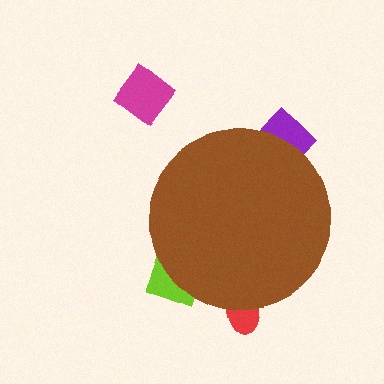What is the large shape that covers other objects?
A brown circle.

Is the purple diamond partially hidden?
Yes, the purple diamond is partially hidden behind the brown circle.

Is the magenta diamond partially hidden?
No, the magenta diamond is fully visible.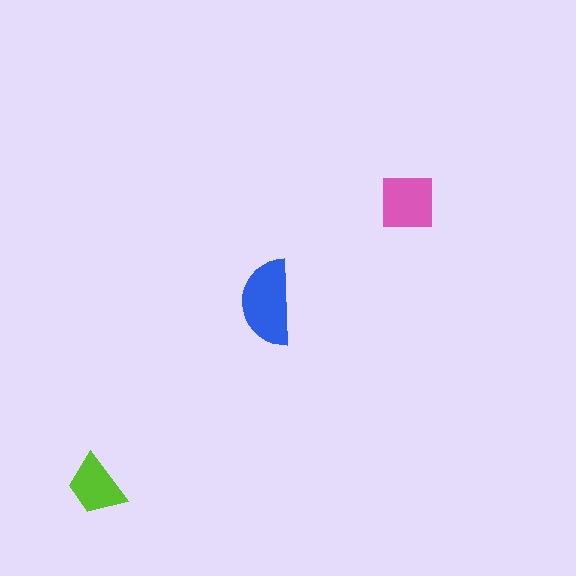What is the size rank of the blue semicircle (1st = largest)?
1st.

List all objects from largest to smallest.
The blue semicircle, the pink square, the lime trapezoid.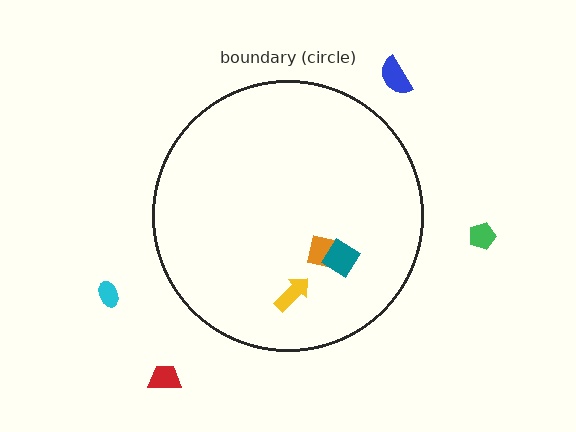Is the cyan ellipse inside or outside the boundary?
Outside.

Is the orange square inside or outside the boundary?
Inside.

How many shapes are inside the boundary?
3 inside, 4 outside.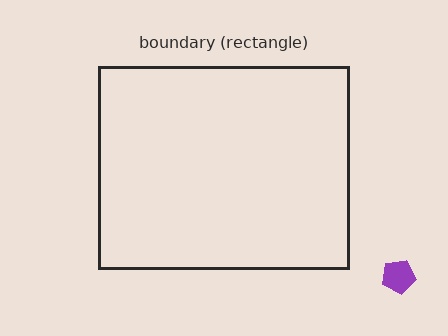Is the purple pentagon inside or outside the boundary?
Outside.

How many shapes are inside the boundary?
0 inside, 1 outside.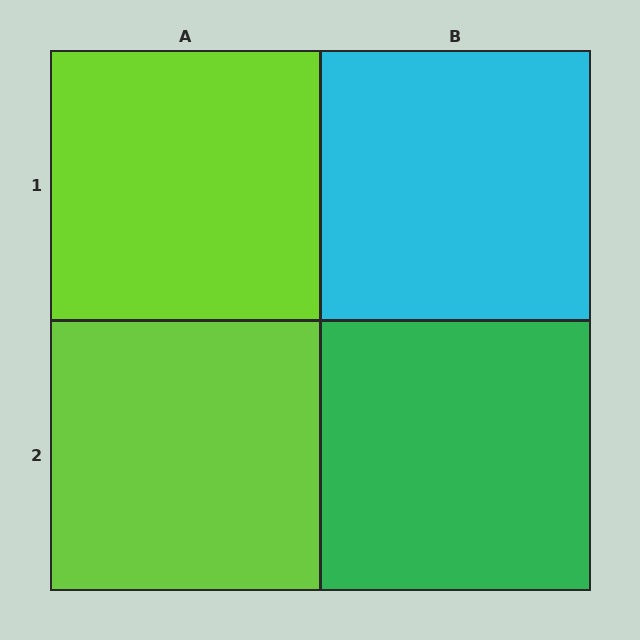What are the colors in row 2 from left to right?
Lime, green.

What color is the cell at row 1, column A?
Lime.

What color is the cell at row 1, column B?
Cyan.